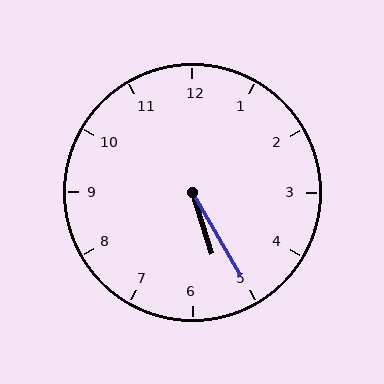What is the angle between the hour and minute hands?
Approximately 12 degrees.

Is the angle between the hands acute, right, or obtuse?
It is acute.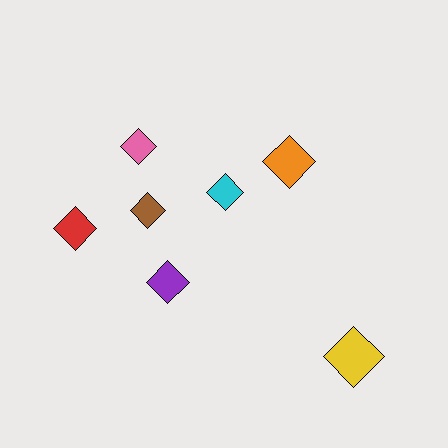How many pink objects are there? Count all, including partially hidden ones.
There is 1 pink object.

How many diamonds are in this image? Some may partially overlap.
There are 7 diamonds.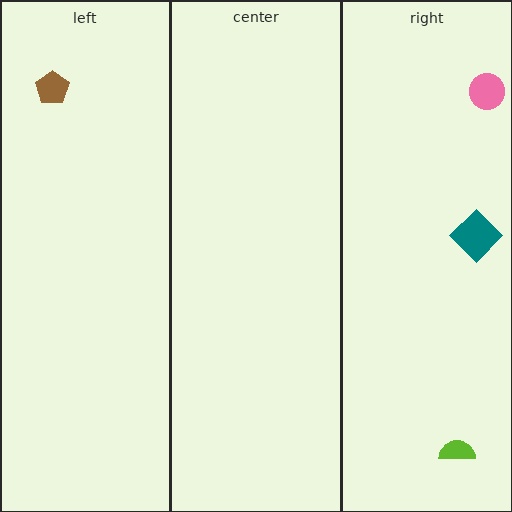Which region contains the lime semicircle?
The right region.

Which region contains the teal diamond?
The right region.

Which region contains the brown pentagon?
The left region.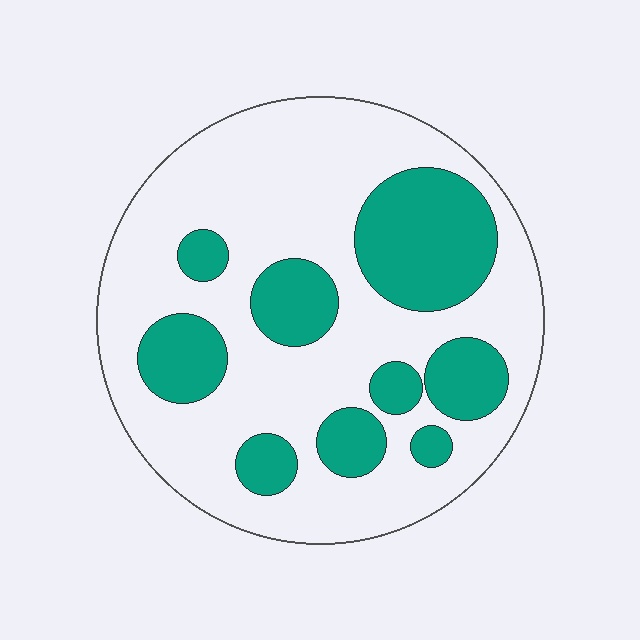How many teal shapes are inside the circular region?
9.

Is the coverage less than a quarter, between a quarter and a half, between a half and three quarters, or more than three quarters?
Between a quarter and a half.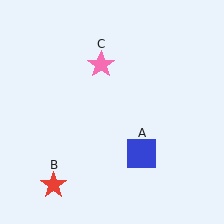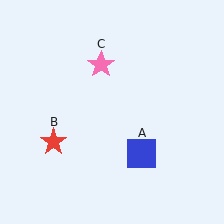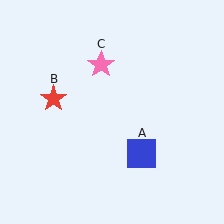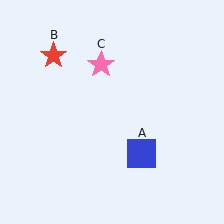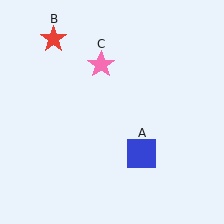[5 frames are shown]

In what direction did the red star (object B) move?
The red star (object B) moved up.